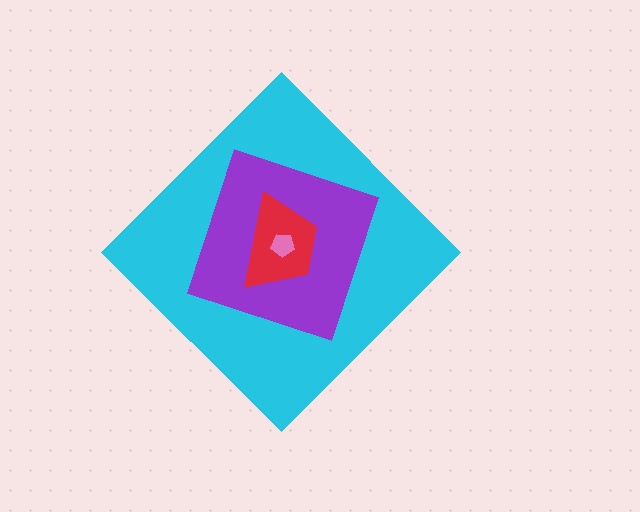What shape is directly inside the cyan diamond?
The purple square.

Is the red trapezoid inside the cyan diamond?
Yes.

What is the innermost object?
The pink pentagon.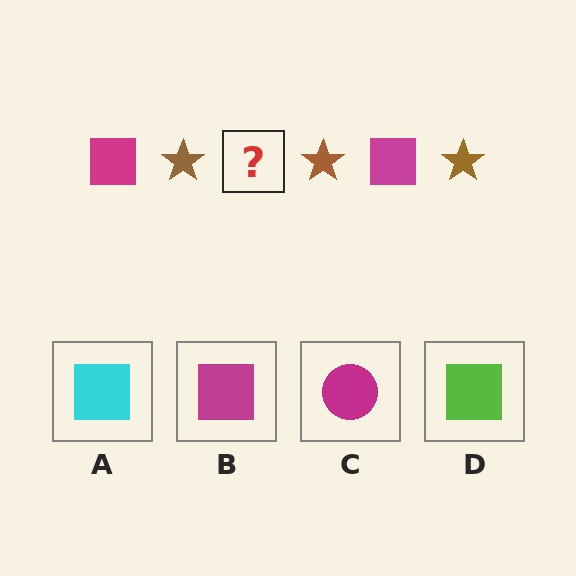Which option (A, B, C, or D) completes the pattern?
B.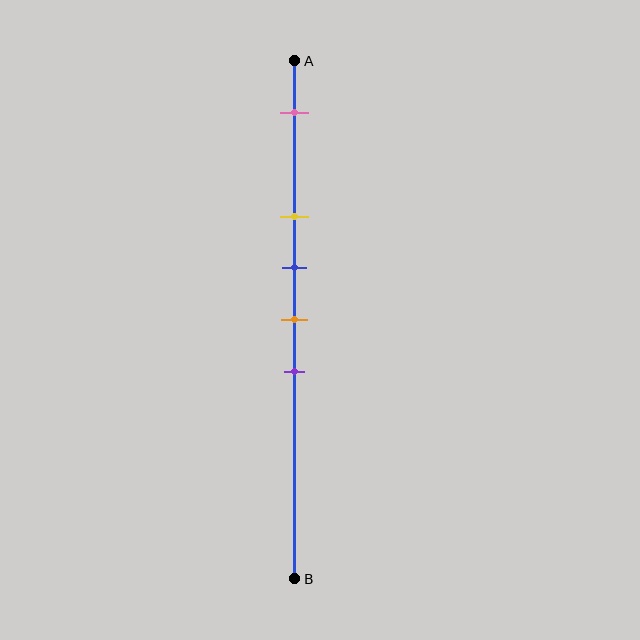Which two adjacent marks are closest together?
The blue and orange marks are the closest adjacent pair.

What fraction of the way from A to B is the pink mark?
The pink mark is approximately 10% (0.1) of the way from A to B.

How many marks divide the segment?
There are 5 marks dividing the segment.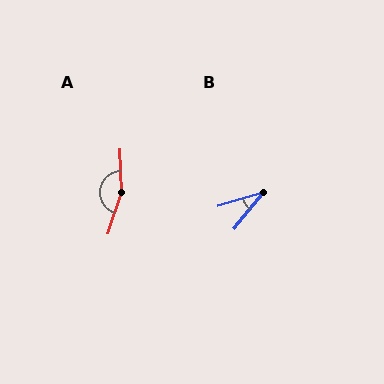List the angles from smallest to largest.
B (33°), A (160°).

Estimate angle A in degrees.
Approximately 160 degrees.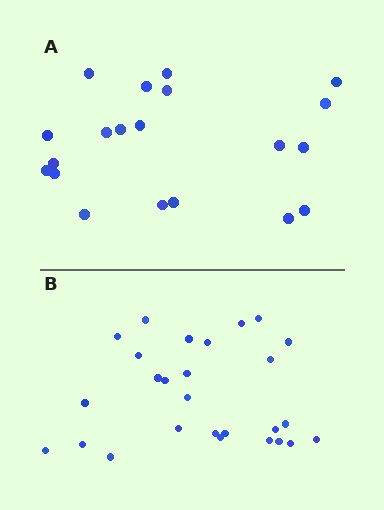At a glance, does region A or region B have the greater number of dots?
Region B (the bottom region) has more dots.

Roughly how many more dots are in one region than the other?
Region B has roughly 8 or so more dots than region A.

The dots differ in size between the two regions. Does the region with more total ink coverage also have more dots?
No. Region A has more total ink coverage because its dots are larger, but region B actually contains more individual dots. Total area can be misleading — the number of items is what matters here.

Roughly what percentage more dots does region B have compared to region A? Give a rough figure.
About 35% more.